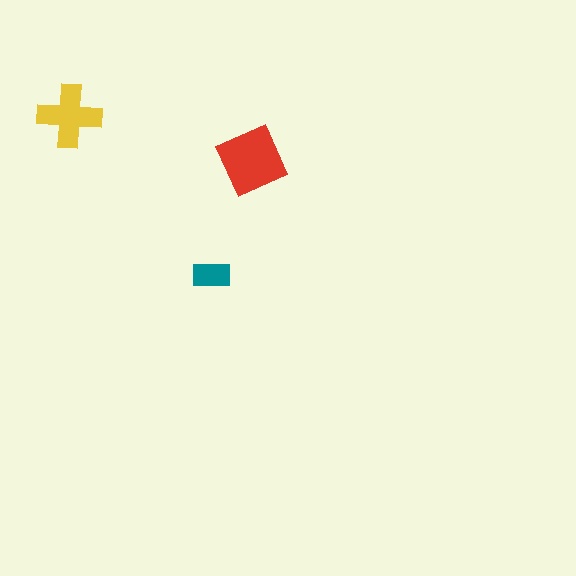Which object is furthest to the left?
The yellow cross is leftmost.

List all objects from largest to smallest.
The red diamond, the yellow cross, the teal rectangle.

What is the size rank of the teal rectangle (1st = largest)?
3rd.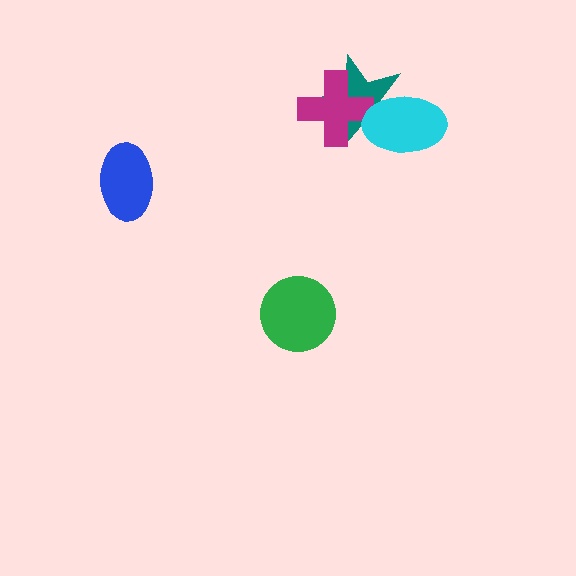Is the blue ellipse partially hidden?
No, no other shape covers it.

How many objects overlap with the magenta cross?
2 objects overlap with the magenta cross.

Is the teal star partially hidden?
Yes, it is partially covered by another shape.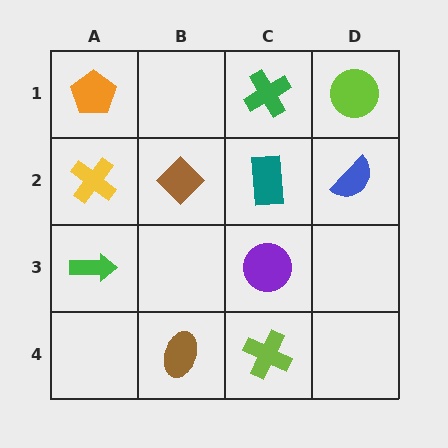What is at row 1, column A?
An orange pentagon.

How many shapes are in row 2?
4 shapes.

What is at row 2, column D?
A blue semicircle.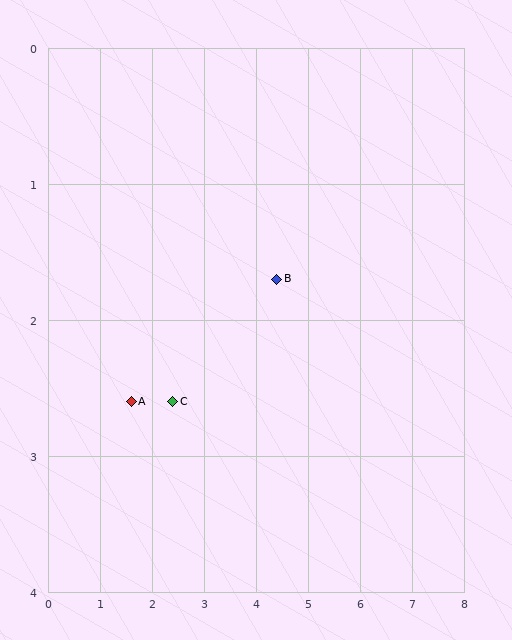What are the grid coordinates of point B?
Point B is at approximately (4.4, 1.7).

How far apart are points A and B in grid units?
Points A and B are about 2.9 grid units apart.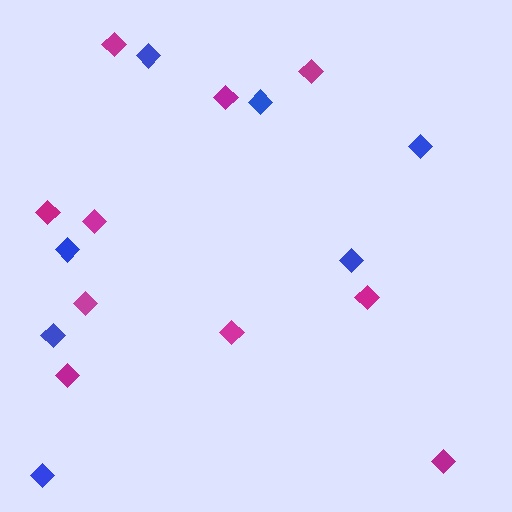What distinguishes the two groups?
There are 2 groups: one group of magenta diamonds (10) and one group of blue diamonds (7).